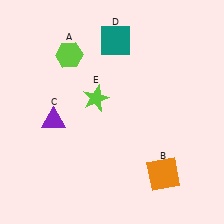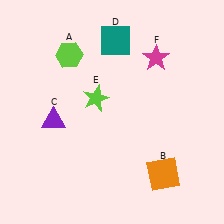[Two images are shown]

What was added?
A magenta star (F) was added in Image 2.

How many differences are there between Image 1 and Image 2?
There is 1 difference between the two images.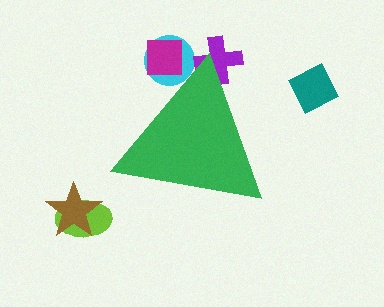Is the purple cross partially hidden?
Yes, the purple cross is partially hidden behind the green triangle.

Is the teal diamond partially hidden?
No, the teal diamond is fully visible.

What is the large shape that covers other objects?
A green triangle.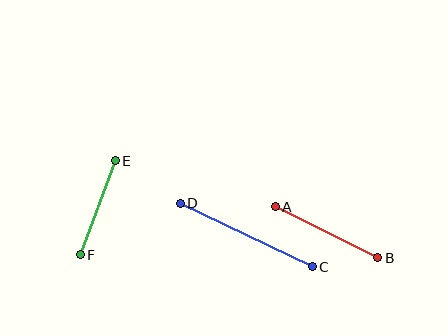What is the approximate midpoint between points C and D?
The midpoint is at approximately (246, 235) pixels.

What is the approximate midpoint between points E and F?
The midpoint is at approximately (98, 208) pixels.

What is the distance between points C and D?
The distance is approximately 146 pixels.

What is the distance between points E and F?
The distance is approximately 100 pixels.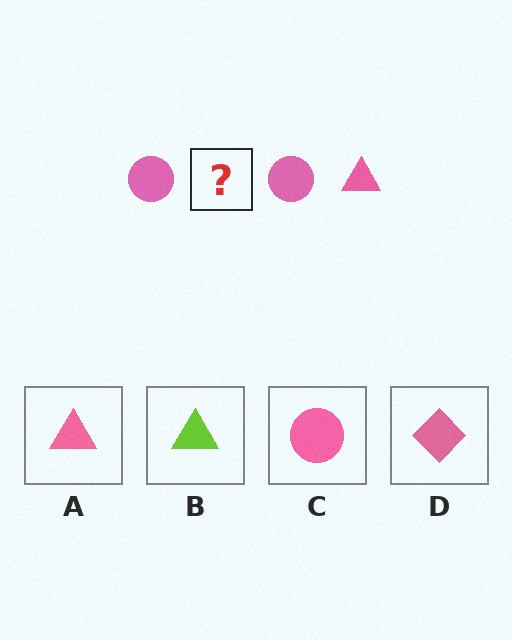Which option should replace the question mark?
Option A.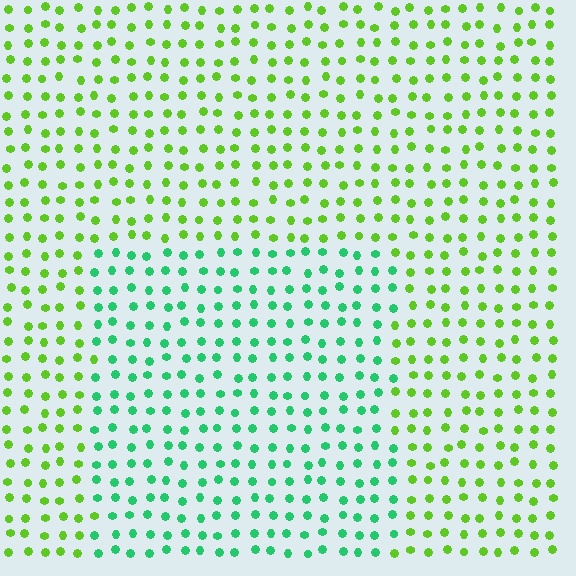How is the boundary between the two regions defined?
The boundary is defined purely by a slight shift in hue (about 48 degrees). Spacing, size, and orientation are identical on both sides.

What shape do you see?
I see a rectangle.